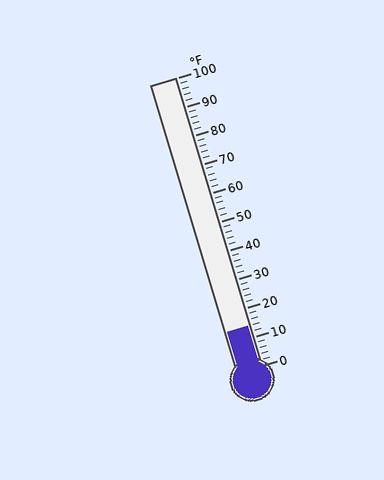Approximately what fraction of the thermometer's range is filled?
The thermometer is filled to approximately 15% of its range.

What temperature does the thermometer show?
The thermometer shows approximately 14°F.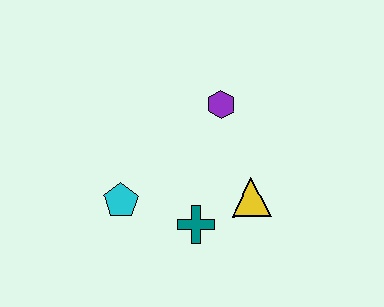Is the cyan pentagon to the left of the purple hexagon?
Yes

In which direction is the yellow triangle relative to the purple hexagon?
The yellow triangle is below the purple hexagon.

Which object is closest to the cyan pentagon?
The teal cross is closest to the cyan pentagon.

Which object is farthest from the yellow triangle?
The cyan pentagon is farthest from the yellow triangle.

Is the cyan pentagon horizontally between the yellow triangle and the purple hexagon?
No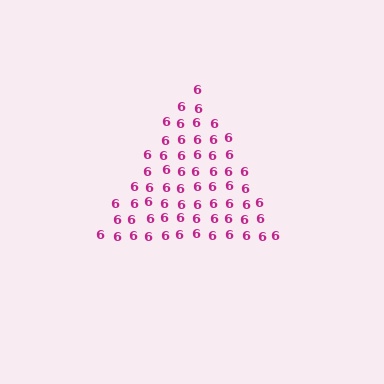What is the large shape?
The large shape is a triangle.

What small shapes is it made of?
It is made of small digit 6's.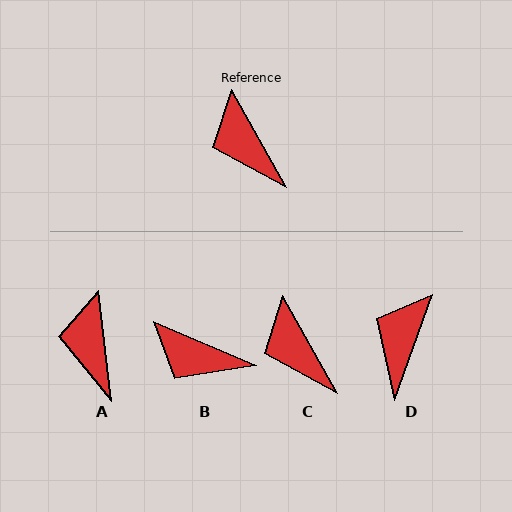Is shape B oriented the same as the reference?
No, it is off by about 37 degrees.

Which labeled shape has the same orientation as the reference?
C.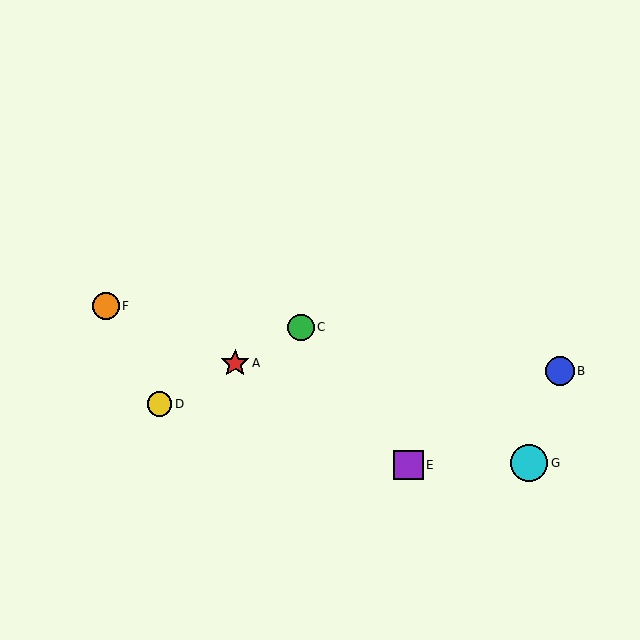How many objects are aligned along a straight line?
3 objects (A, C, D) are aligned along a straight line.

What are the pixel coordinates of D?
Object D is at (159, 404).